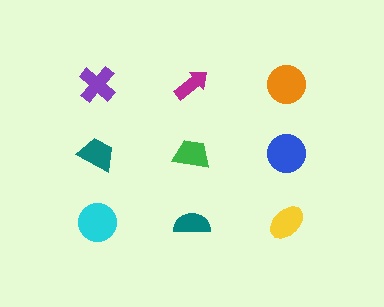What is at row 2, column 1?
A teal trapezoid.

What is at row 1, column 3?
An orange circle.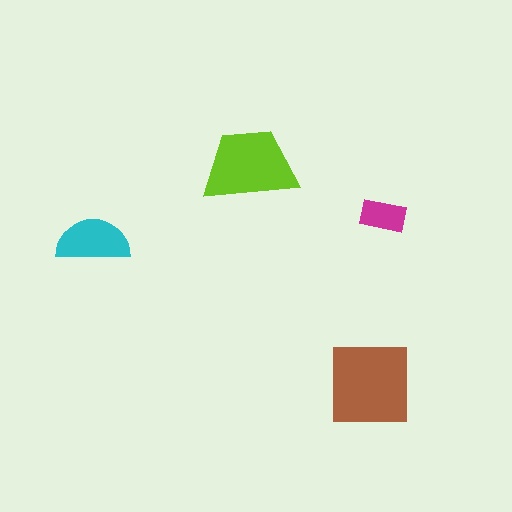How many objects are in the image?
There are 4 objects in the image.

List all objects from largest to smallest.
The brown square, the lime trapezoid, the cyan semicircle, the magenta rectangle.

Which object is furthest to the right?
The magenta rectangle is rightmost.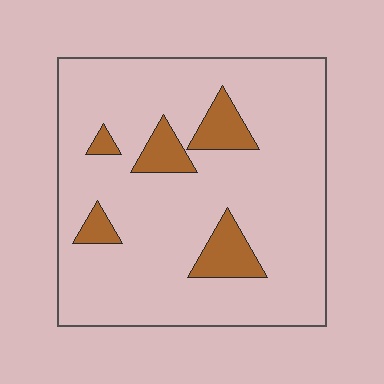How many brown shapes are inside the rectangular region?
5.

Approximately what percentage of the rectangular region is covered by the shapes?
Approximately 15%.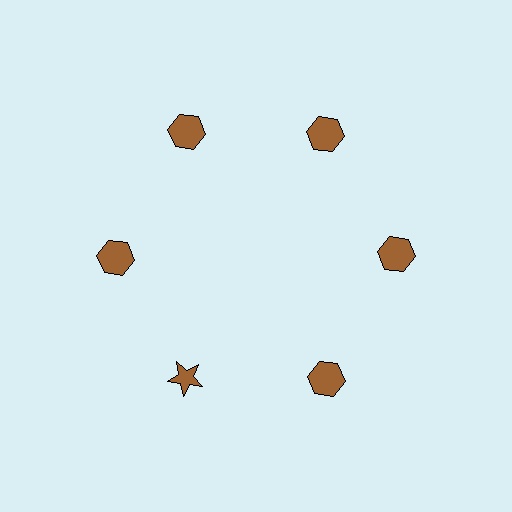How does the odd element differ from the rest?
It has a different shape: star instead of hexagon.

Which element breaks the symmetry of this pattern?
The brown star at roughly the 7 o'clock position breaks the symmetry. All other shapes are brown hexagons.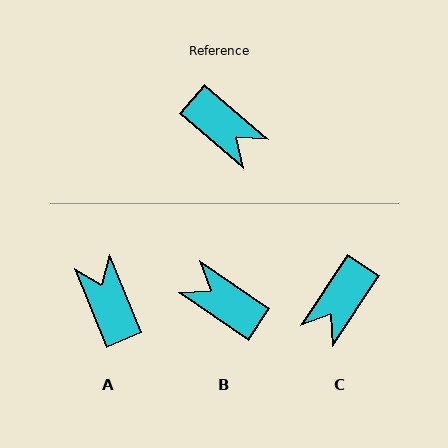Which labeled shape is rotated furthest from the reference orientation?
B, about 174 degrees away.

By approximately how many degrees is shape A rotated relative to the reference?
Approximately 153 degrees counter-clockwise.